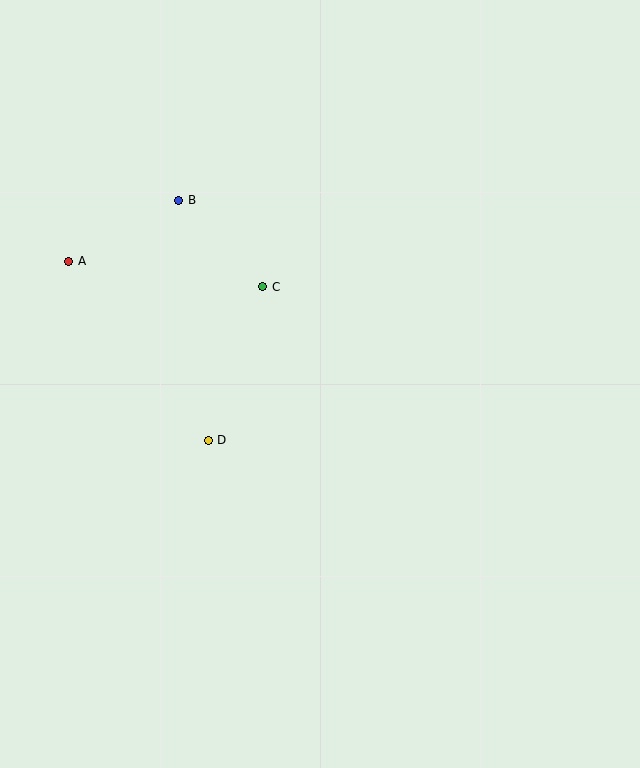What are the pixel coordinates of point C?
Point C is at (263, 287).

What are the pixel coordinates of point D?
Point D is at (208, 440).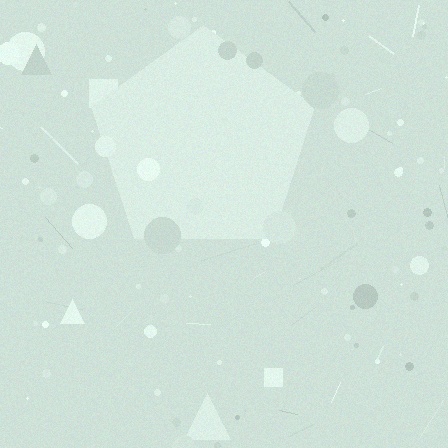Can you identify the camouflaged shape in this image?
The camouflaged shape is a pentagon.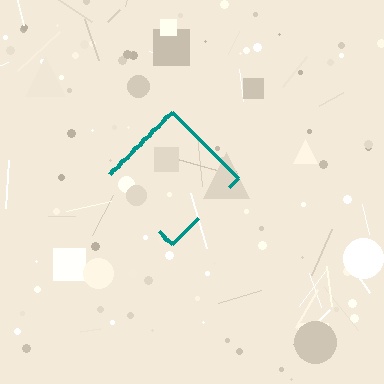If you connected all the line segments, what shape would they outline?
They would outline a diamond.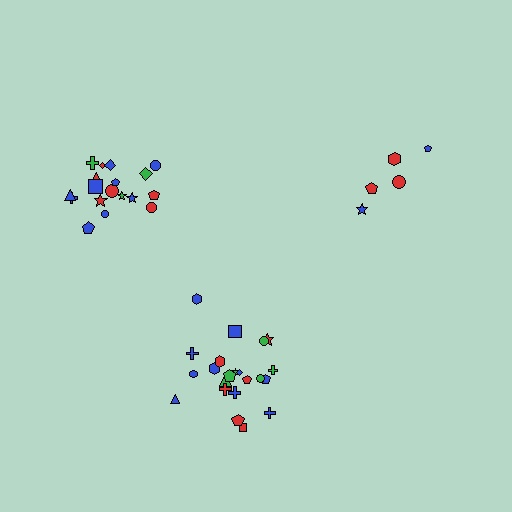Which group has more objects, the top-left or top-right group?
The top-left group.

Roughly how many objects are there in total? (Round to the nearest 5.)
Roughly 45 objects in total.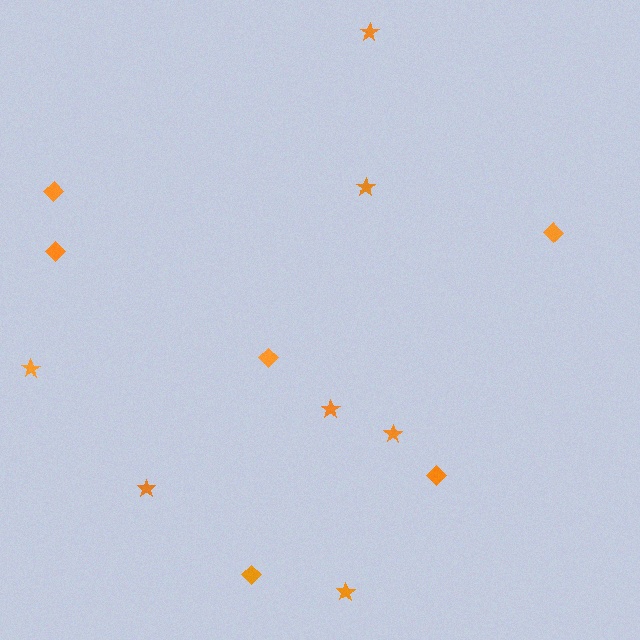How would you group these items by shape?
There are 2 groups: one group of stars (7) and one group of diamonds (6).